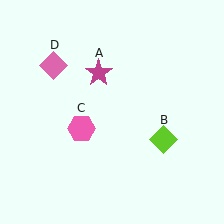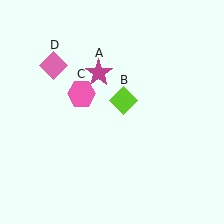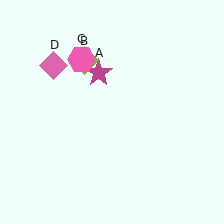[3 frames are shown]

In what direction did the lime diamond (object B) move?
The lime diamond (object B) moved up and to the left.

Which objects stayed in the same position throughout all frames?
Magenta star (object A) and pink diamond (object D) remained stationary.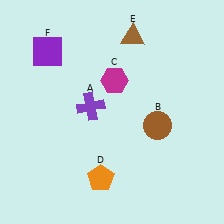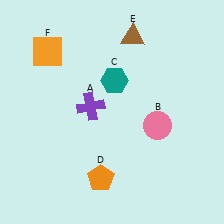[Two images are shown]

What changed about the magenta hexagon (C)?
In Image 1, C is magenta. In Image 2, it changed to teal.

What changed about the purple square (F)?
In Image 1, F is purple. In Image 2, it changed to orange.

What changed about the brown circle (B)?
In Image 1, B is brown. In Image 2, it changed to pink.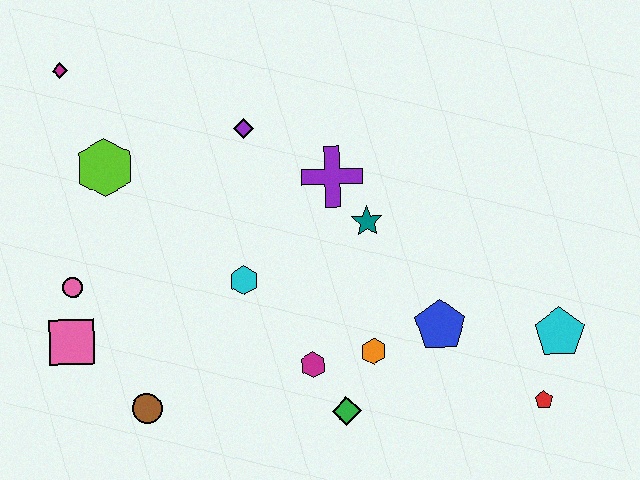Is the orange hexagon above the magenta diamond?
No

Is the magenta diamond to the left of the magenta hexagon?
Yes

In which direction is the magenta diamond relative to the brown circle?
The magenta diamond is above the brown circle.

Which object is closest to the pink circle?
The pink square is closest to the pink circle.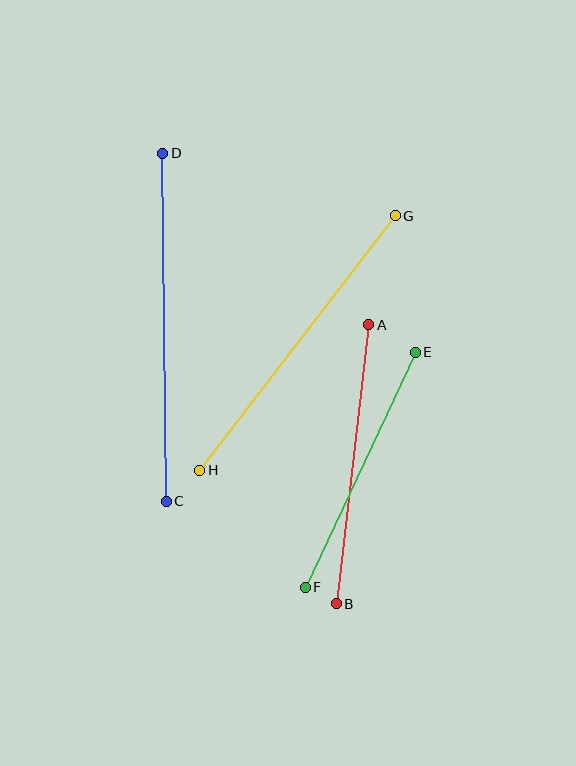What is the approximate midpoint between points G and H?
The midpoint is at approximately (297, 343) pixels.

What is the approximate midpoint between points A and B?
The midpoint is at approximately (352, 464) pixels.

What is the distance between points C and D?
The distance is approximately 348 pixels.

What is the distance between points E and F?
The distance is approximately 260 pixels.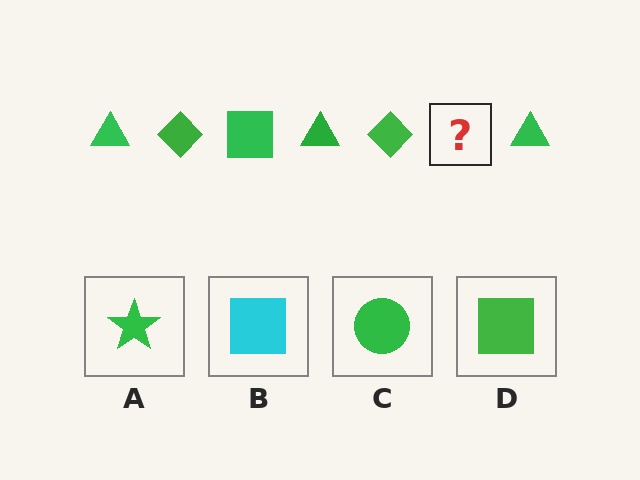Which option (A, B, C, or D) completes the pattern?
D.